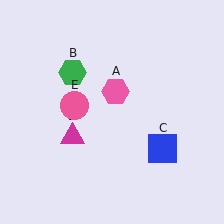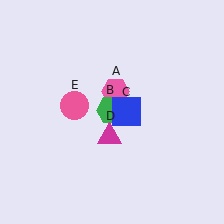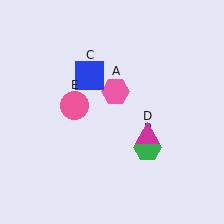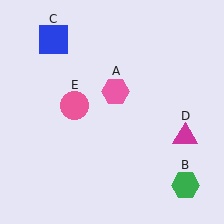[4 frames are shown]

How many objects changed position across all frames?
3 objects changed position: green hexagon (object B), blue square (object C), magenta triangle (object D).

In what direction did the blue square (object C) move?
The blue square (object C) moved up and to the left.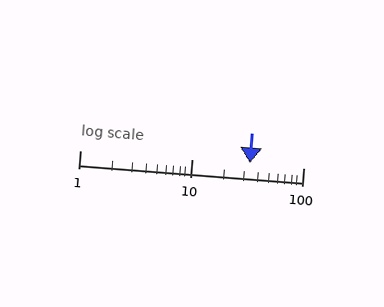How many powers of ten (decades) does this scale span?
The scale spans 2 decades, from 1 to 100.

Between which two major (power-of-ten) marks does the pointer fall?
The pointer is between 10 and 100.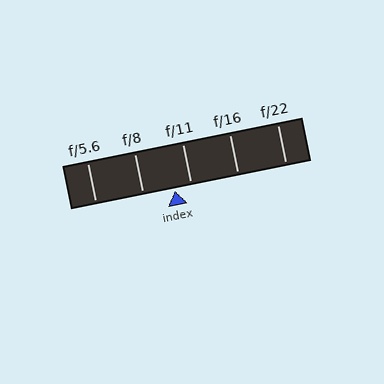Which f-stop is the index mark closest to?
The index mark is closest to f/11.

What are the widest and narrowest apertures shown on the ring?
The widest aperture shown is f/5.6 and the narrowest is f/22.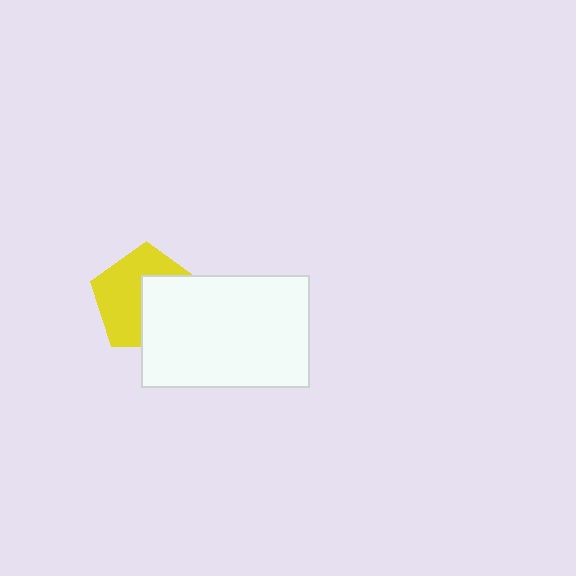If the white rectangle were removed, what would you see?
You would see the complete yellow pentagon.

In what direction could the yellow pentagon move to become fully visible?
The yellow pentagon could move toward the upper-left. That would shift it out from behind the white rectangle entirely.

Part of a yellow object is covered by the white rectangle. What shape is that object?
It is a pentagon.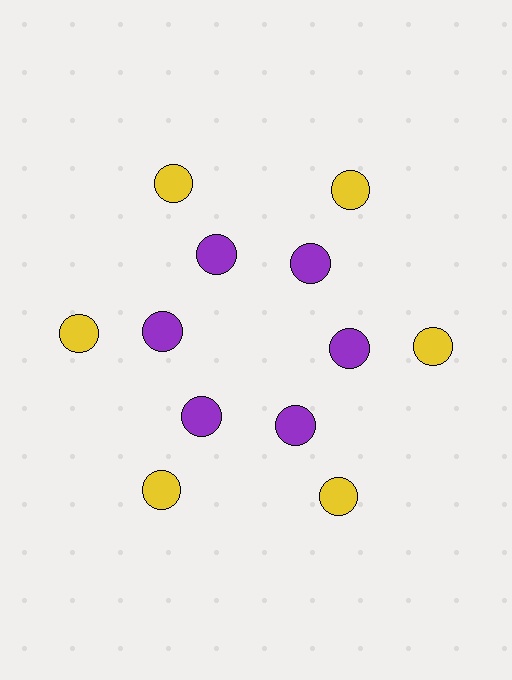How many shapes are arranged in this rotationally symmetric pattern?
There are 12 shapes, arranged in 6 groups of 2.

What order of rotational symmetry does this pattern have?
This pattern has 6-fold rotational symmetry.